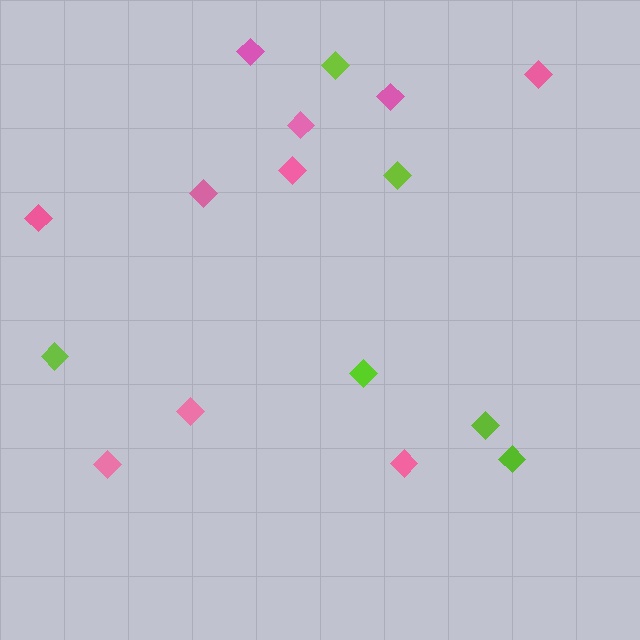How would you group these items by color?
There are 2 groups: one group of pink diamonds (10) and one group of lime diamonds (6).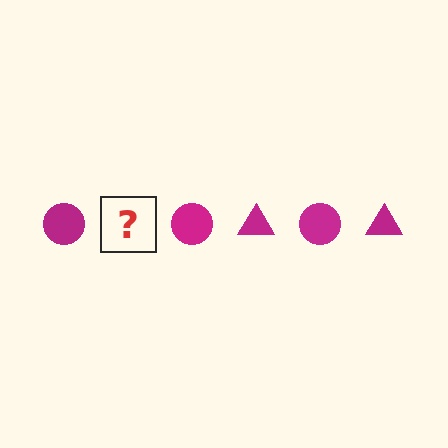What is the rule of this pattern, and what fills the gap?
The rule is that the pattern cycles through circle, triangle shapes in magenta. The gap should be filled with a magenta triangle.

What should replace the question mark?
The question mark should be replaced with a magenta triangle.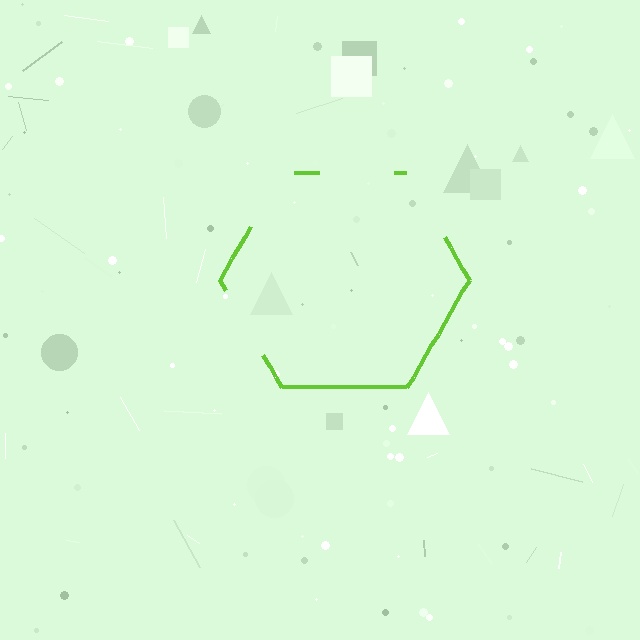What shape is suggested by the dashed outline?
The dashed outline suggests a hexagon.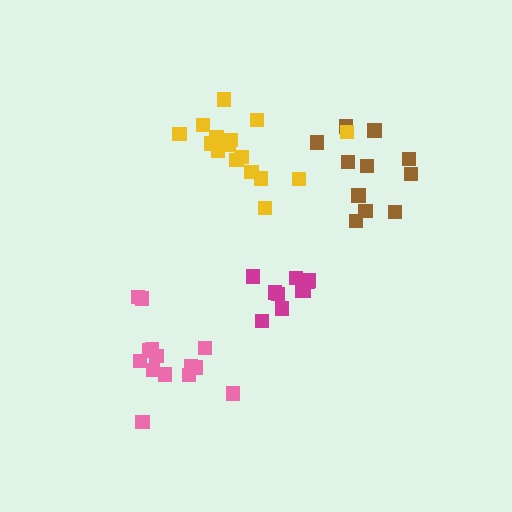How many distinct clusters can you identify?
There are 4 distinct clusters.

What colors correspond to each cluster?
The clusters are colored: pink, brown, magenta, yellow.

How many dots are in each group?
Group 1: 14 dots, Group 2: 11 dots, Group 3: 10 dots, Group 4: 16 dots (51 total).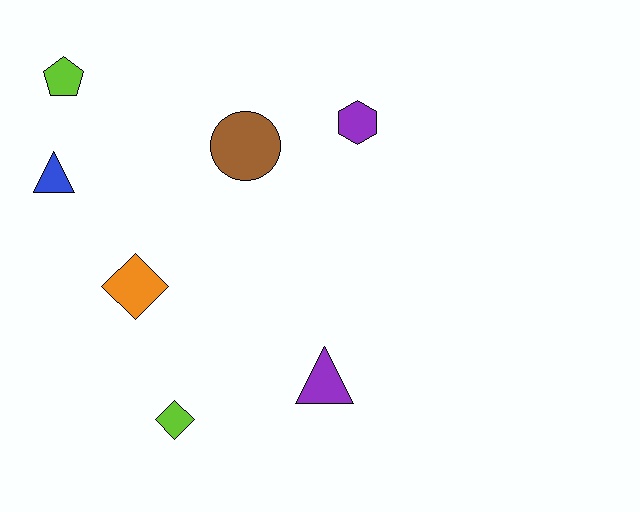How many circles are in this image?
There is 1 circle.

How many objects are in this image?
There are 7 objects.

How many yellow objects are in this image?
There are no yellow objects.